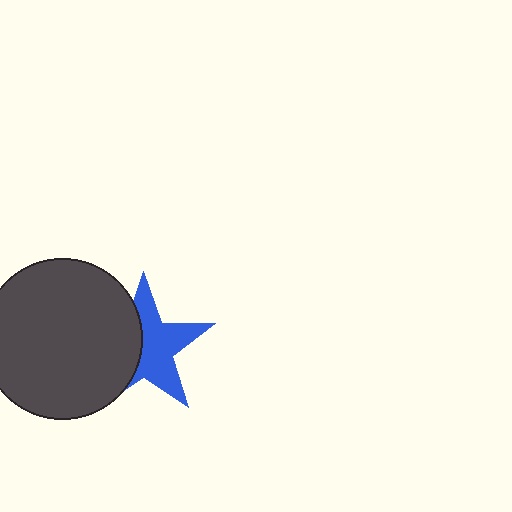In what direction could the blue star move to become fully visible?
The blue star could move right. That would shift it out from behind the dark gray circle entirely.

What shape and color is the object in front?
The object in front is a dark gray circle.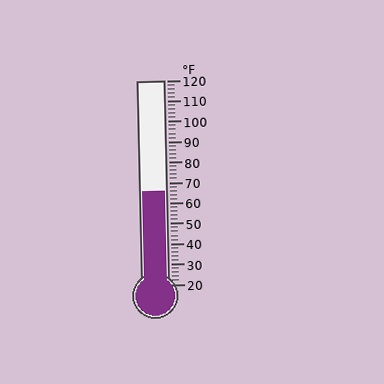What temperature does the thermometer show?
The thermometer shows approximately 66°F.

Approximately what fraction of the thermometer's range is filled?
The thermometer is filled to approximately 45% of its range.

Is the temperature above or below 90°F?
The temperature is below 90°F.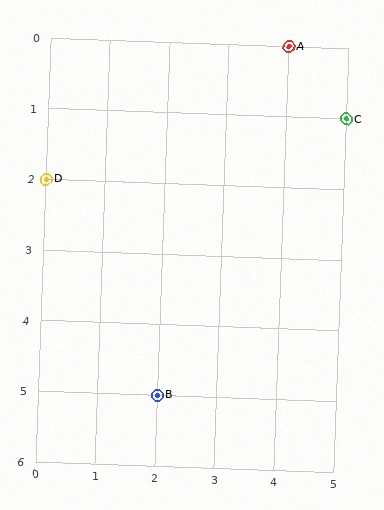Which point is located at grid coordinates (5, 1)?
Point C is at (5, 1).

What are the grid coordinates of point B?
Point B is at grid coordinates (2, 5).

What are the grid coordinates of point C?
Point C is at grid coordinates (5, 1).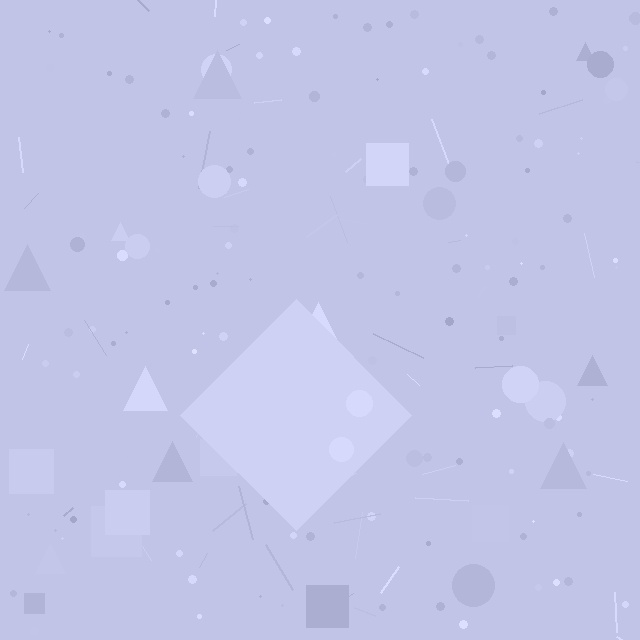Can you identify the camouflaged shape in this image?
The camouflaged shape is a diamond.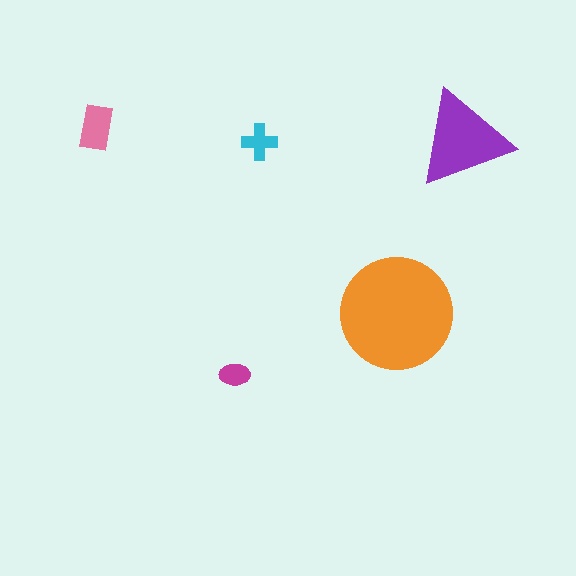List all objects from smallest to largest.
The magenta ellipse, the cyan cross, the pink rectangle, the purple triangle, the orange circle.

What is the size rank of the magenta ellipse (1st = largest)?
5th.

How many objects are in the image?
There are 5 objects in the image.